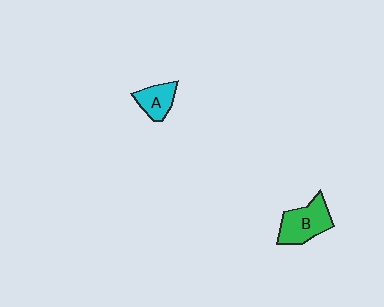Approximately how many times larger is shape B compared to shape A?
Approximately 1.6 times.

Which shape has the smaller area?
Shape A (cyan).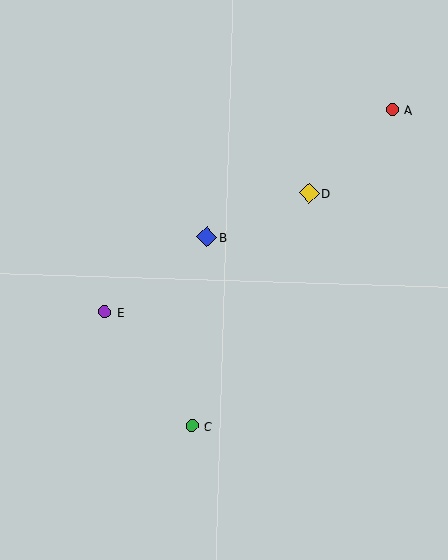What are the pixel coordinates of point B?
Point B is at (207, 237).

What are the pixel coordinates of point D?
Point D is at (309, 193).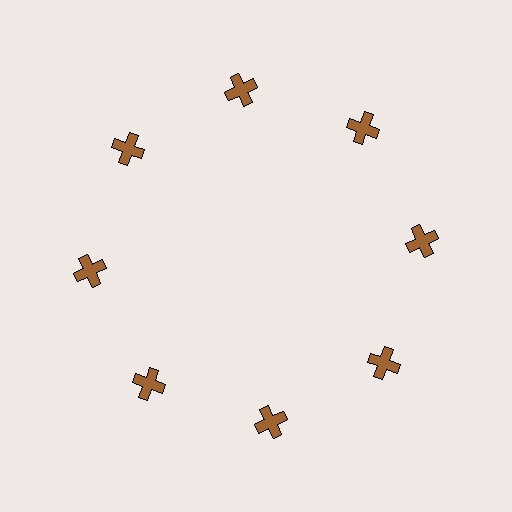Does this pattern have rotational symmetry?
Yes, this pattern has 8-fold rotational symmetry. It looks the same after rotating 45 degrees around the center.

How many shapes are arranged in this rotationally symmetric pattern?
There are 8 shapes, arranged in 8 groups of 1.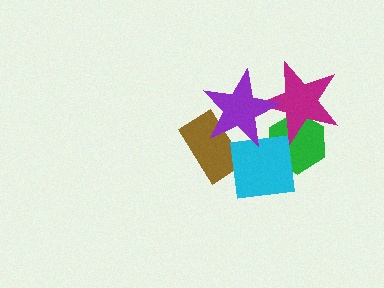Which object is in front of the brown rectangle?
The purple star is in front of the brown rectangle.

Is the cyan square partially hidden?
Yes, it is partially covered by another shape.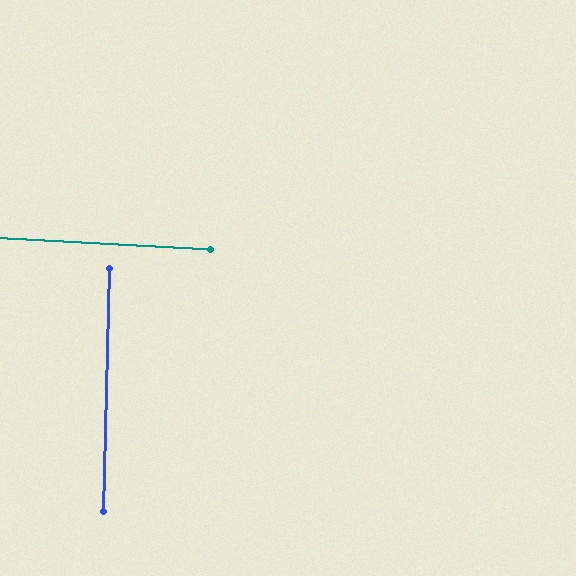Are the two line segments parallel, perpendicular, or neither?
Perpendicular — they meet at approximately 88°.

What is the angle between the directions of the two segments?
Approximately 88 degrees.